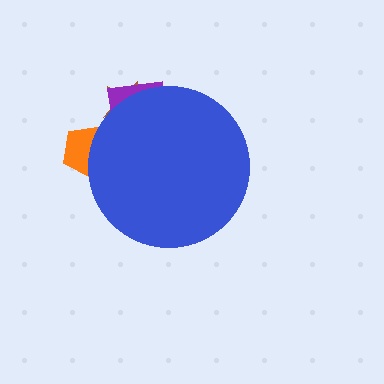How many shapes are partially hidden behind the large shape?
3 shapes are partially hidden.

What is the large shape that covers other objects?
A blue circle.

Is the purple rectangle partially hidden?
Yes, the purple rectangle is partially hidden behind the blue circle.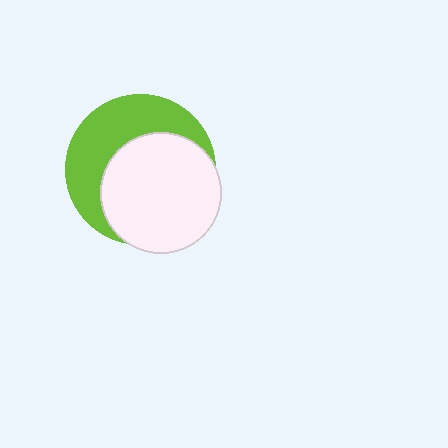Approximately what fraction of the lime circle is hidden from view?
Roughly 56% of the lime circle is hidden behind the white circle.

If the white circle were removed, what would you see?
You would see the complete lime circle.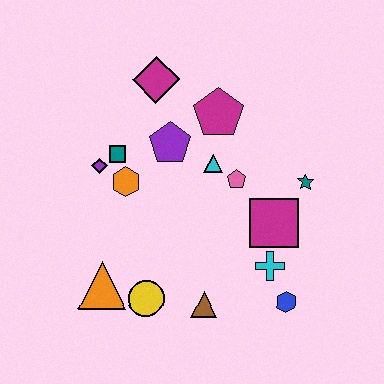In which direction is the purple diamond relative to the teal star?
The purple diamond is to the left of the teal star.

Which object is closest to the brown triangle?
The yellow circle is closest to the brown triangle.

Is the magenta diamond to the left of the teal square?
No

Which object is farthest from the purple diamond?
The blue hexagon is farthest from the purple diamond.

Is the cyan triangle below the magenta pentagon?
Yes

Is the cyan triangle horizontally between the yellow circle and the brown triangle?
No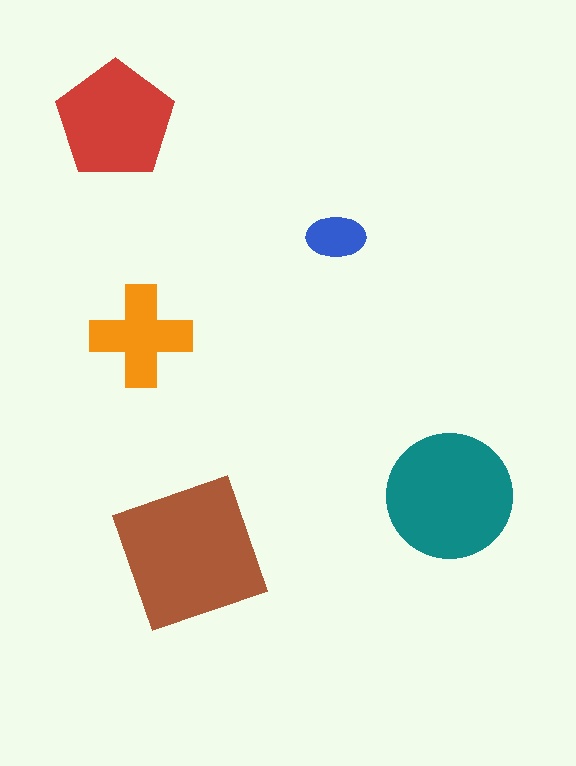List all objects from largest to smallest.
The brown square, the teal circle, the red pentagon, the orange cross, the blue ellipse.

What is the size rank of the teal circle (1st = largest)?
2nd.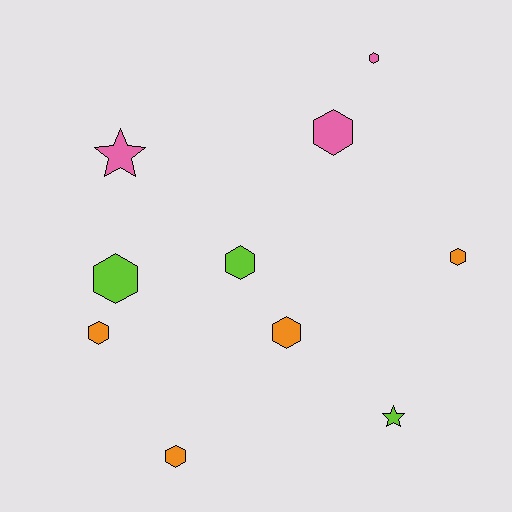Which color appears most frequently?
Orange, with 4 objects.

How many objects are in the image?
There are 10 objects.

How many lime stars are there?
There is 1 lime star.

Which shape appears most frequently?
Hexagon, with 8 objects.